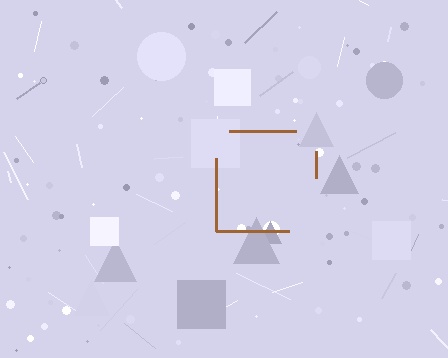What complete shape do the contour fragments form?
The contour fragments form a square.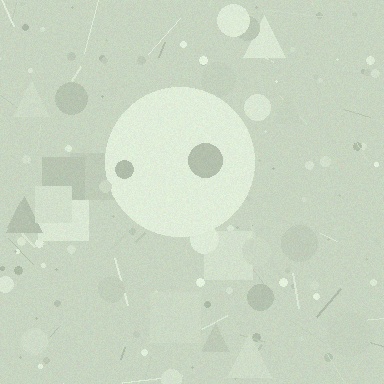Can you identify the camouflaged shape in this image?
The camouflaged shape is a circle.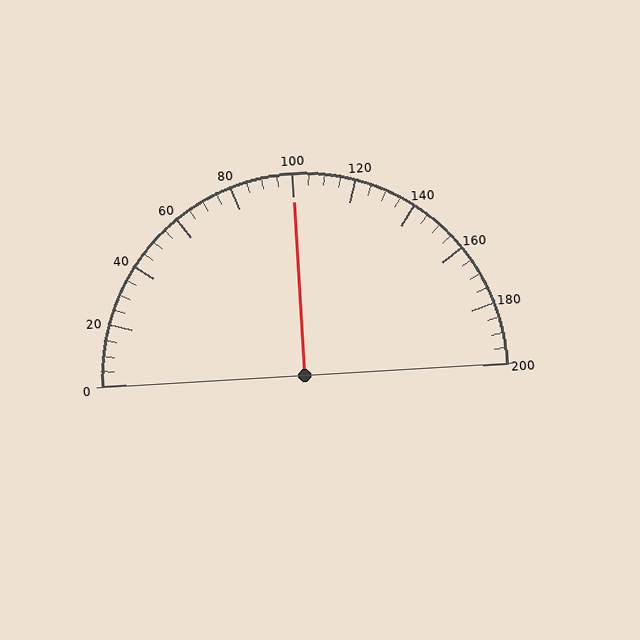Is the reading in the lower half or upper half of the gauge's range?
The reading is in the upper half of the range (0 to 200).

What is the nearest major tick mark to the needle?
The nearest major tick mark is 100.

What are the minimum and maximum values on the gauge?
The gauge ranges from 0 to 200.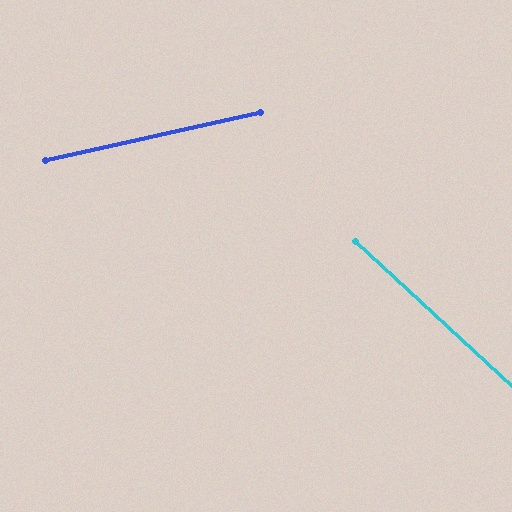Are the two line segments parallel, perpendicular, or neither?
Neither parallel nor perpendicular — they differ by about 55°.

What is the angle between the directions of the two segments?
Approximately 55 degrees.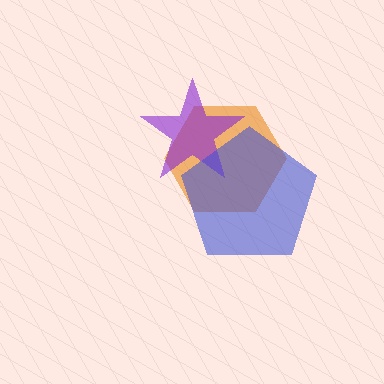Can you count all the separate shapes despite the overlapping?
Yes, there are 3 separate shapes.